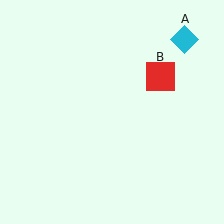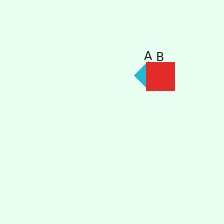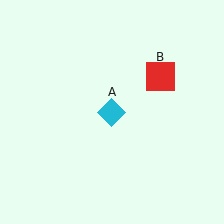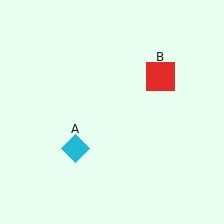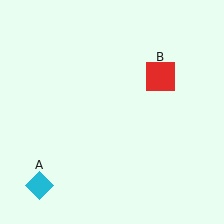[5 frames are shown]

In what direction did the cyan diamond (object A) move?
The cyan diamond (object A) moved down and to the left.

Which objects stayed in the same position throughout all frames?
Red square (object B) remained stationary.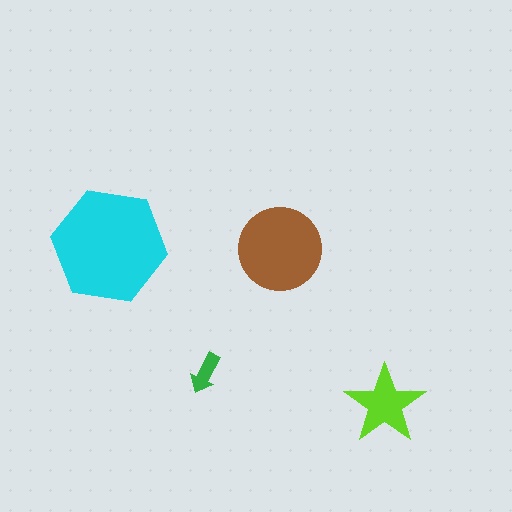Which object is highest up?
The cyan hexagon is topmost.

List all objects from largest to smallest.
The cyan hexagon, the brown circle, the lime star, the green arrow.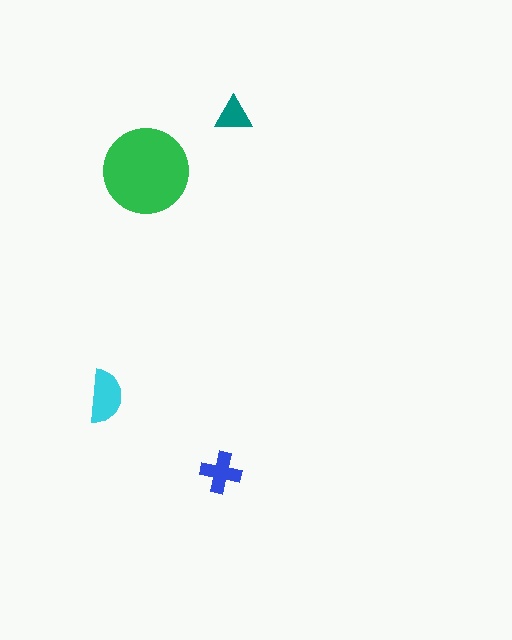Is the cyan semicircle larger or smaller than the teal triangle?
Larger.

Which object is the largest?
The green circle.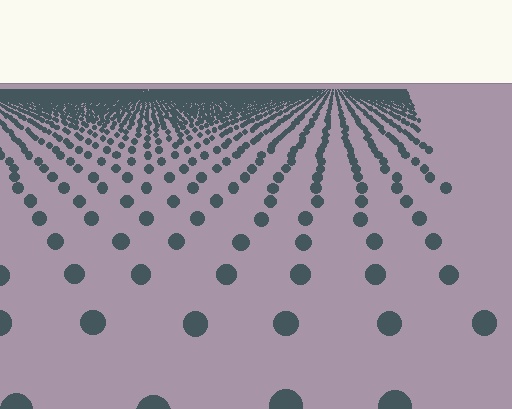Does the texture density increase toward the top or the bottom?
Density increases toward the top.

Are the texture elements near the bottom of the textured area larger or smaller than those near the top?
Larger. Near the bottom, elements are closer to the viewer and appear at a bigger on-screen size.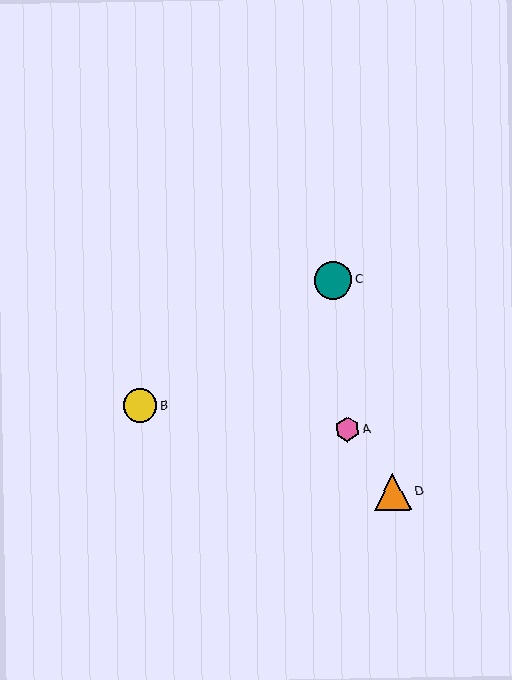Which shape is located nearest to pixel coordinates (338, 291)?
The teal circle (labeled C) at (333, 280) is nearest to that location.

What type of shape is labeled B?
Shape B is a yellow circle.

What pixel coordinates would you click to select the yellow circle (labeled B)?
Click at (140, 405) to select the yellow circle B.